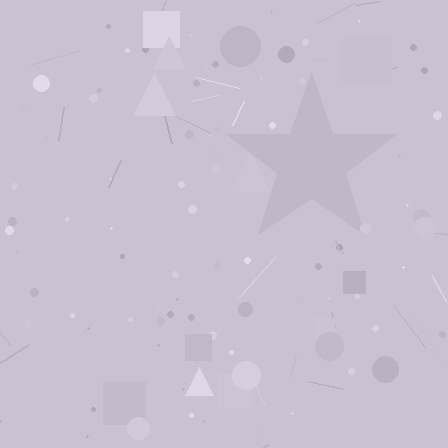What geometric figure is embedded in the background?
A star is embedded in the background.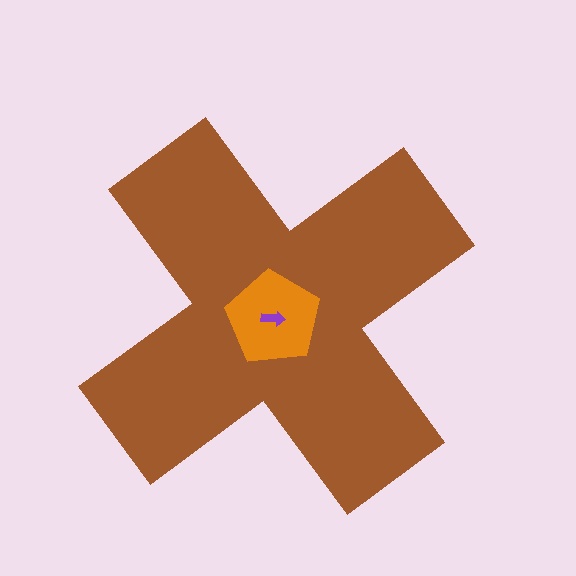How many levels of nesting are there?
3.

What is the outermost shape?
The brown cross.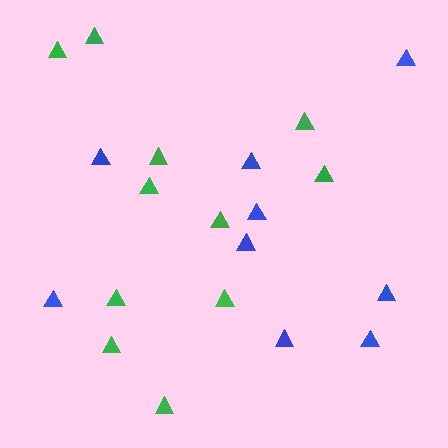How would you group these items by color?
There are 2 groups: one group of green triangles (11) and one group of blue triangles (9).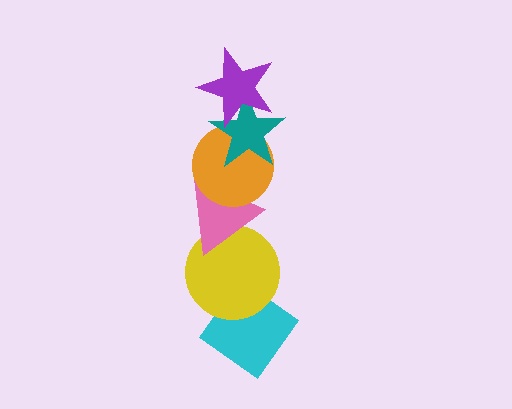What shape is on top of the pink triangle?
The orange circle is on top of the pink triangle.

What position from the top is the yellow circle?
The yellow circle is 5th from the top.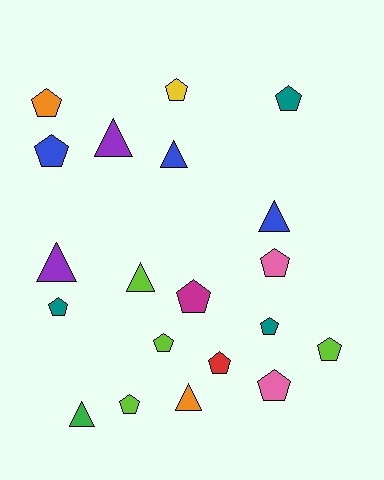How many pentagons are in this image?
There are 13 pentagons.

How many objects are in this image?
There are 20 objects.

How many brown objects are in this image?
There are no brown objects.